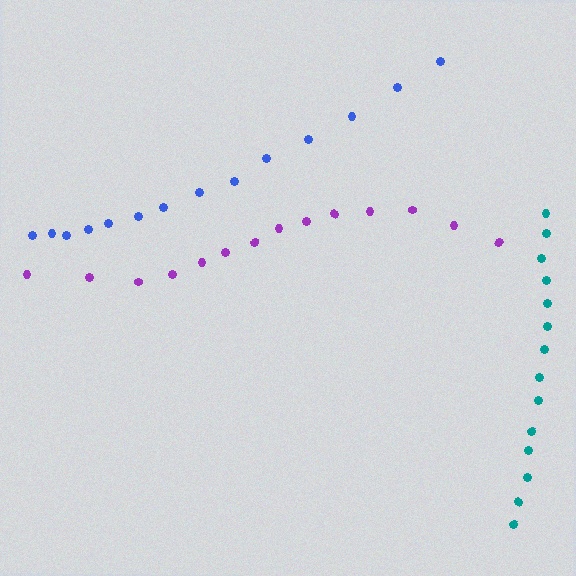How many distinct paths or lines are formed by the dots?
There are 3 distinct paths.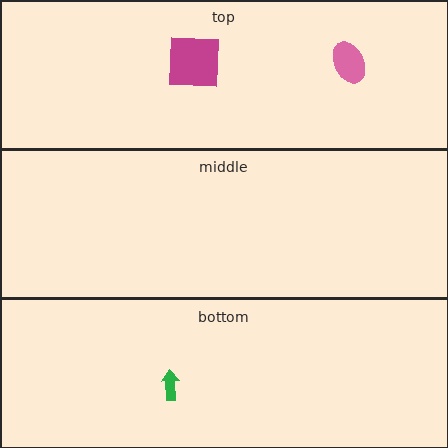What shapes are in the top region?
The magenta square, the pink ellipse.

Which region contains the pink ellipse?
The top region.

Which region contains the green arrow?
The bottom region.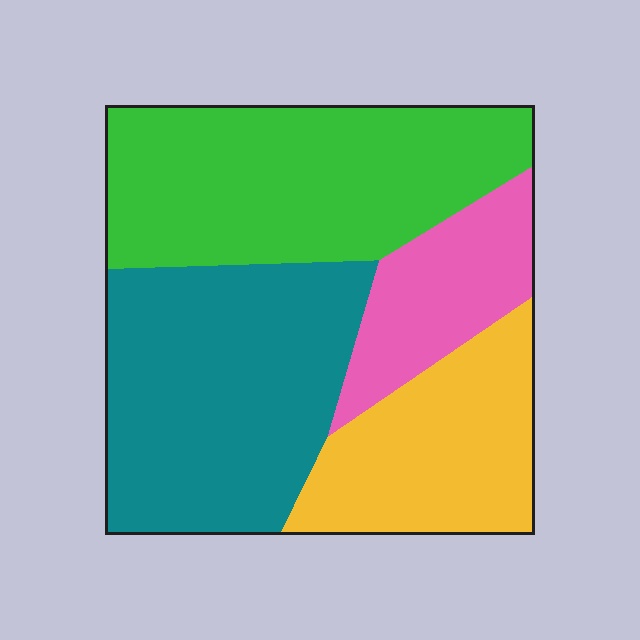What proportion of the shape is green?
Green takes up about one third (1/3) of the shape.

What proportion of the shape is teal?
Teal takes up about one third (1/3) of the shape.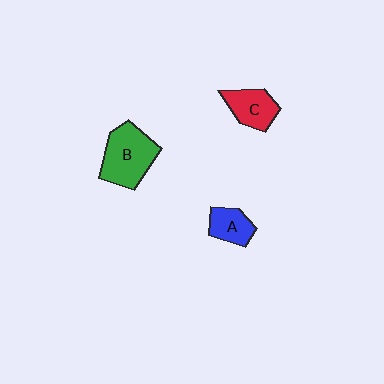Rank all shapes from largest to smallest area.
From largest to smallest: B (green), C (red), A (blue).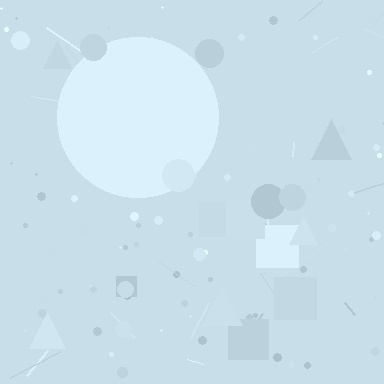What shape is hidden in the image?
A circle is hidden in the image.